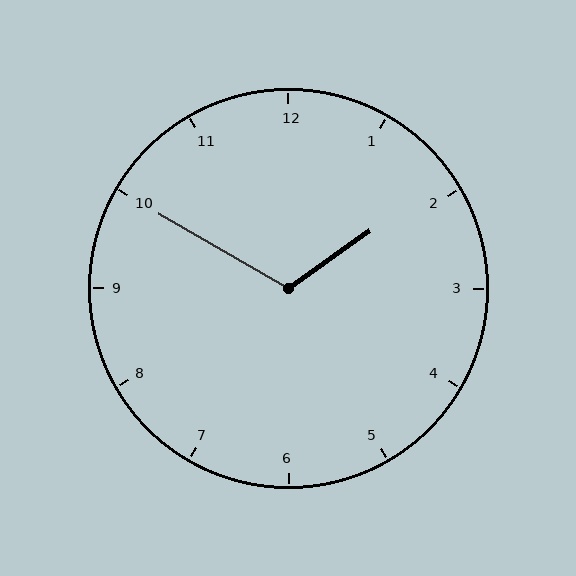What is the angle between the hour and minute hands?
Approximately 115 degrees.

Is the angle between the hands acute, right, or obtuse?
It is obtuse.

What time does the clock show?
1:50.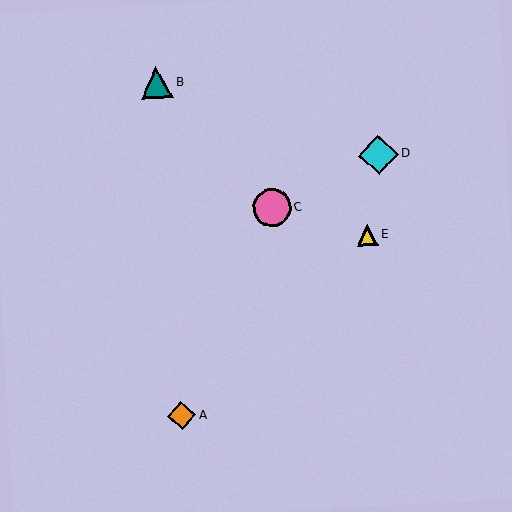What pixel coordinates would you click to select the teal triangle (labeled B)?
Click at (157, 83) to select the teal triangle B.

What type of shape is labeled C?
Shape C is a pink circle.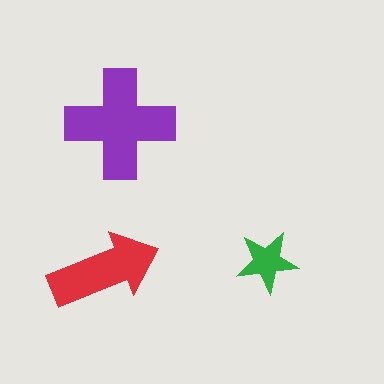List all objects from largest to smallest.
The purple cross, the red arrow, the green star.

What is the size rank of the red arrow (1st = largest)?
2nd.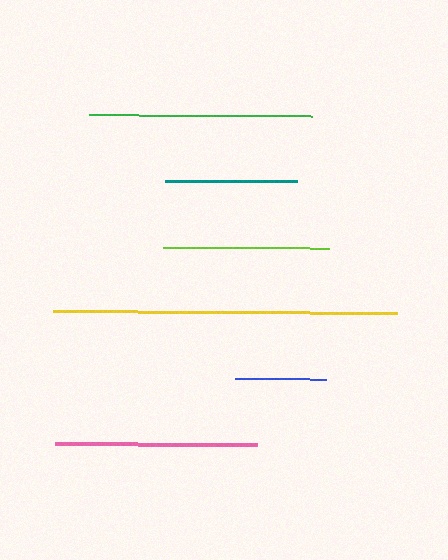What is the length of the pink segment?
The pink segment is approximately 202 pixels long.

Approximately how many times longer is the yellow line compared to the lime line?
The yellow line is approximately 2.1 times the length of the lime line.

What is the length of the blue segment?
The blue segment is approximately 90 pixels long.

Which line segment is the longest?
The yellow line is the longest at approximately 343 pixels.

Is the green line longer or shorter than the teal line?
The green line is longer than the teal line.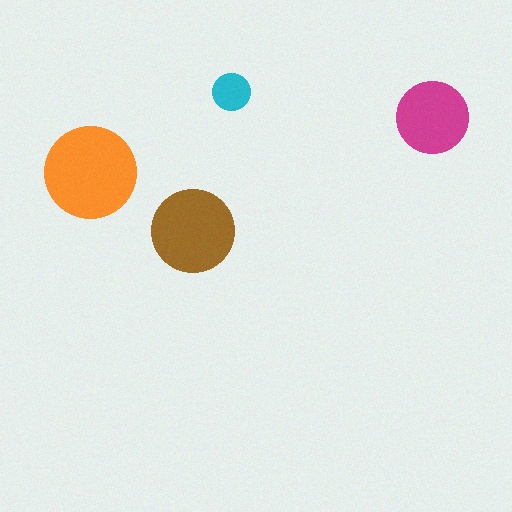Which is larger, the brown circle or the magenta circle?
The brown one.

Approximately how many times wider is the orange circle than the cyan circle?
About 2.5 times wider.